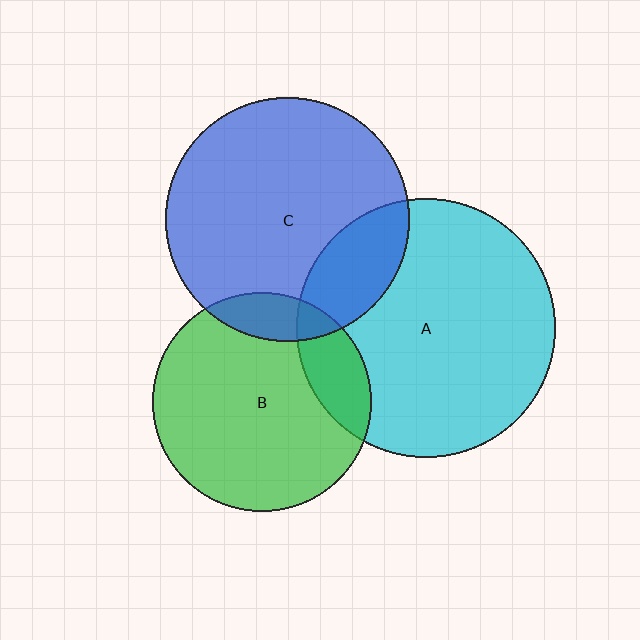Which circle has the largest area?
Circle A (cyan).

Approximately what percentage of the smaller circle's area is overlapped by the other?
Approximately 15%.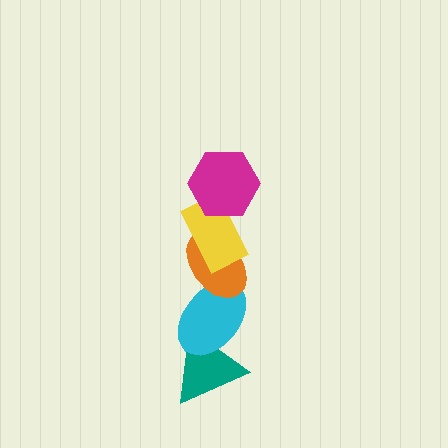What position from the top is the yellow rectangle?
The yellow rectangle is 2nd from the top.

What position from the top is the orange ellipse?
The orange ellipse is 3rd from the top.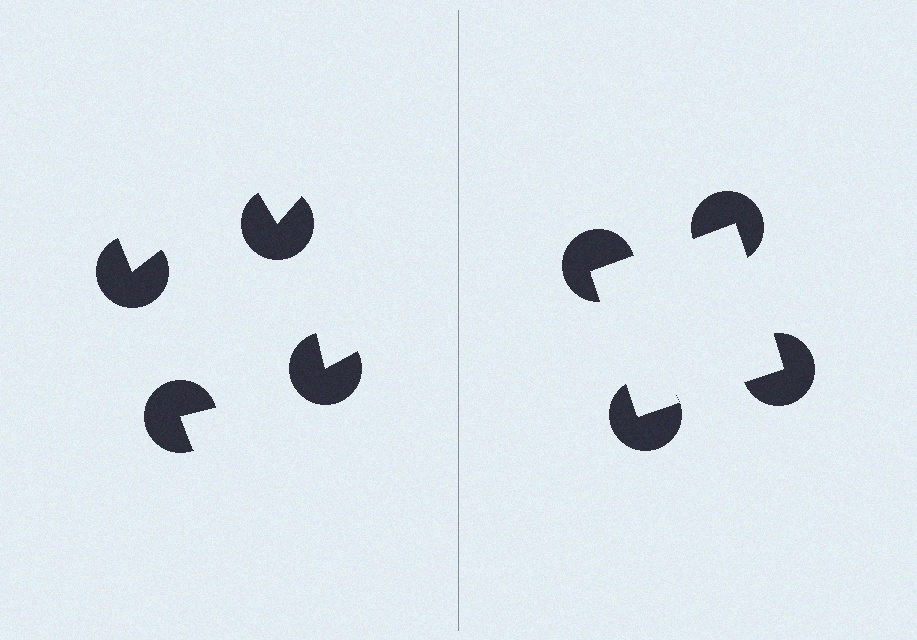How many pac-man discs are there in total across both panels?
8 — 4 on each side.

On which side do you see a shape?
An illusory square appears on the right side. On the left side the wedge cuts are rotated, so no coherent shape forms.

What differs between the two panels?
The pac-man discs are positioned identically on both sides; only the wedge orientations differ. On the right they align to a square; on the left they are misaligned.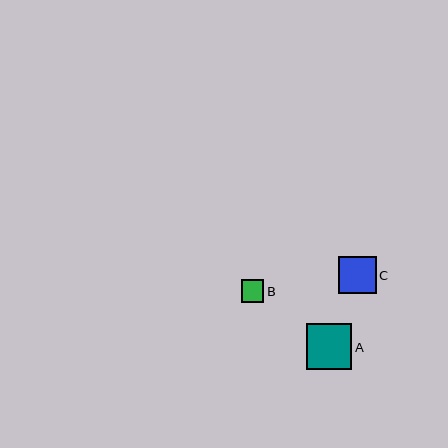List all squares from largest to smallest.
From largest to smallest: A, C, B.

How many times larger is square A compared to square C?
Square A is approximately 1.2 times the size of square C.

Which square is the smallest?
Square B is the smallest with a size of approximately 23 pixels.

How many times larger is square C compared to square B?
Square C is approximately 1.7 times the size of square B.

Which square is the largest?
Square A is the largest with a size of approximately 46 pixels.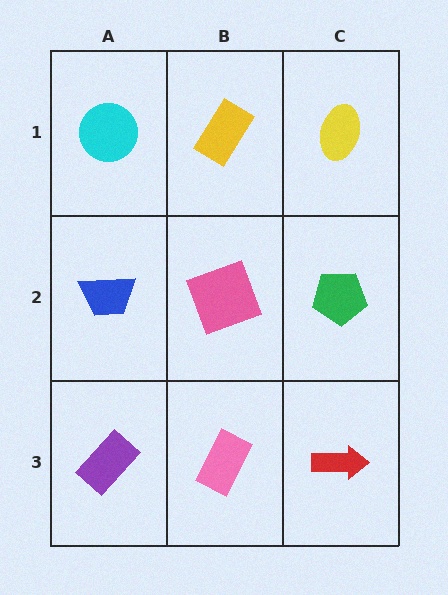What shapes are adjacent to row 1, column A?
A blue trapezoid (row 2, column A), a yellow rectangle (row 1, column B).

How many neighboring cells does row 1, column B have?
3.